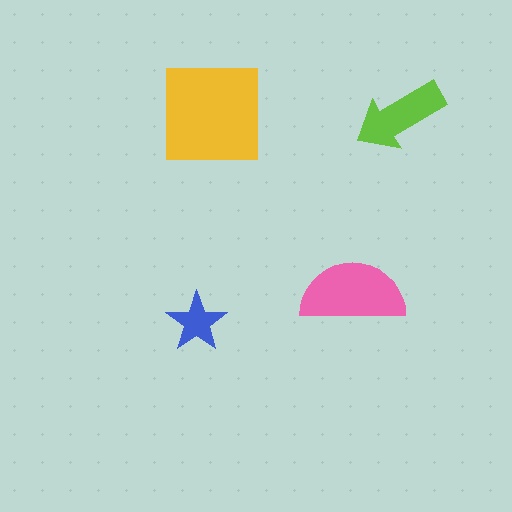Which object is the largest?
The yellow square.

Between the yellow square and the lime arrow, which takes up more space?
The yellow square.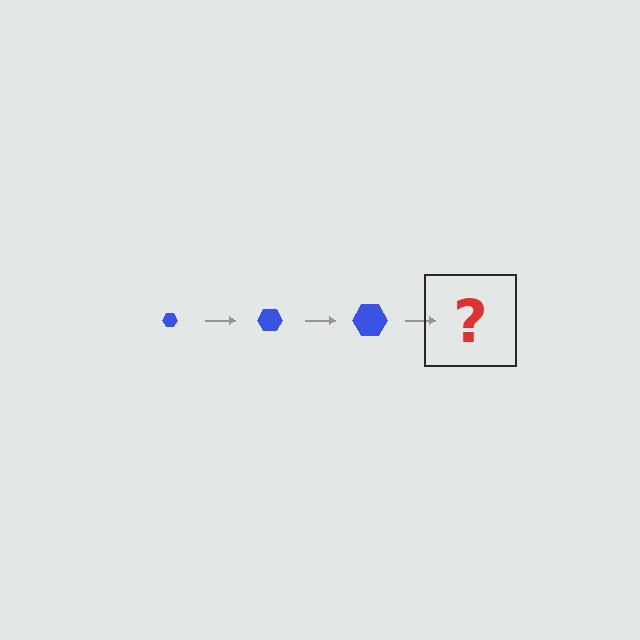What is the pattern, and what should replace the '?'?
The pattern is that the hexagon gets progressively larger each step. The '?' should be a blue hexagon, larger than the previous one.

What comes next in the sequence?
The next element should be a blue hexagon, larger than the previous one.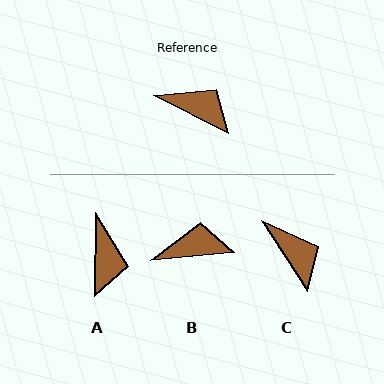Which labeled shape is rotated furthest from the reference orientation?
A, about 64 degrees away.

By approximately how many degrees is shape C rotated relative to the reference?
Approximately 30 degrees clockwise.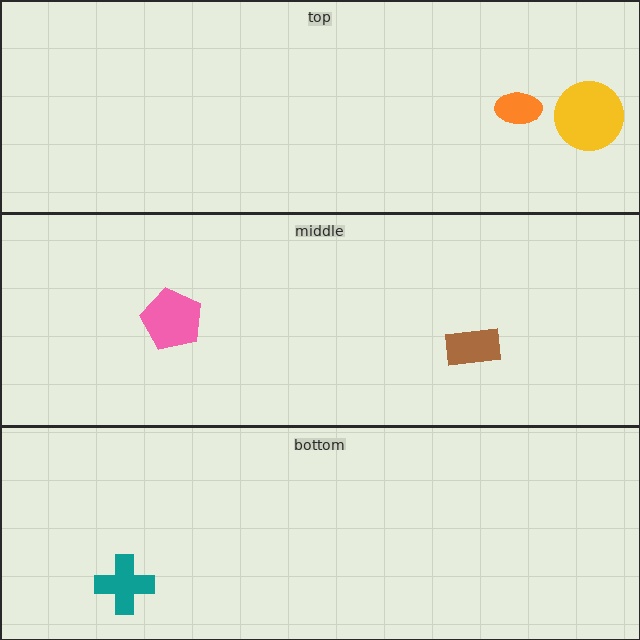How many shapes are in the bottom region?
1.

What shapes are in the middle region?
The brown rectangle, the pink pentagon.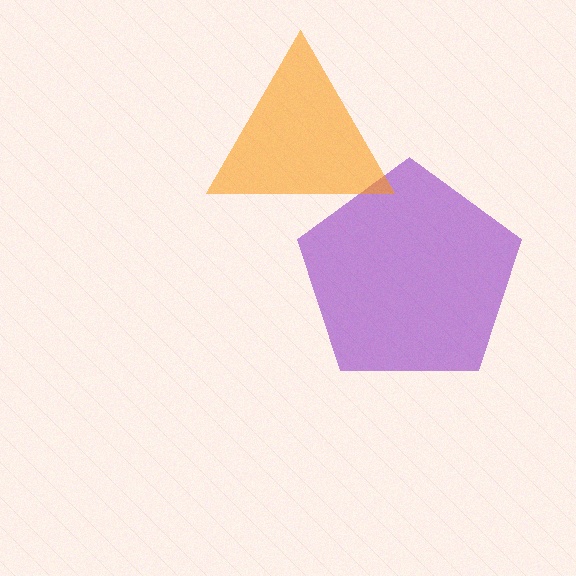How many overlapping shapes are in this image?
There are 2 overlapping shapes in the image.